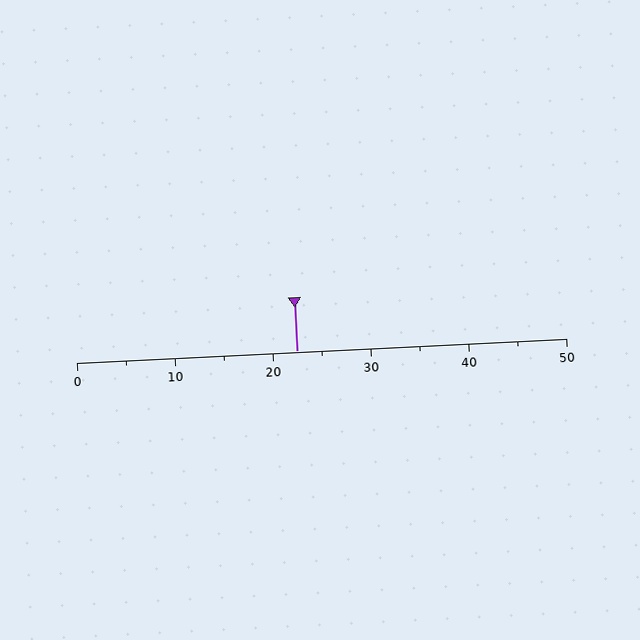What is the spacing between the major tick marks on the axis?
The major ticks are spaced 10 apart.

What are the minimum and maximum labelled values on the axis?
The axis runs from 0 to 50.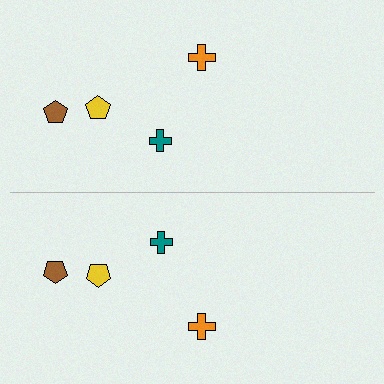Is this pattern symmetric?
Yes, this pattern has bilateral (reflection) symmetry.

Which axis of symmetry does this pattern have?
The pattern has a horizontal axis of symmetry running through the center of the image.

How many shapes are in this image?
There are 8 shapes in this image.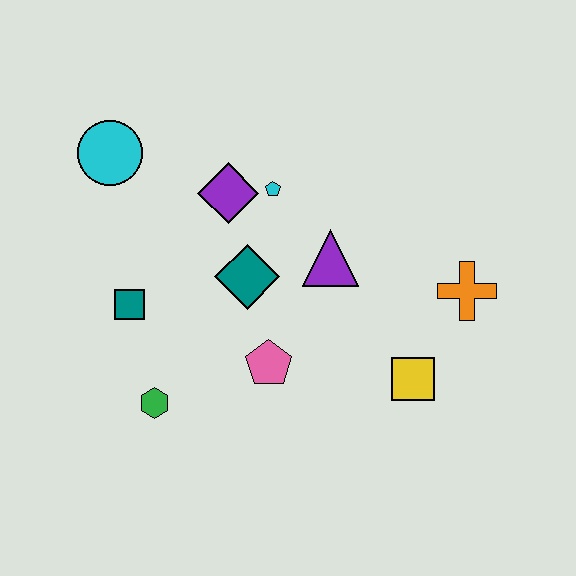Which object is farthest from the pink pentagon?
The cyan circle is farthest from the pink pentagon.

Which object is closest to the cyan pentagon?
The purple diamond is closest to the cyan pentagon.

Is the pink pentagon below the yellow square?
No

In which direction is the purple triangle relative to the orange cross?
The purple triangle is to the left of the orange cross.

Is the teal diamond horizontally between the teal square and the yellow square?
Yes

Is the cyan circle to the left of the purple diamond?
Yes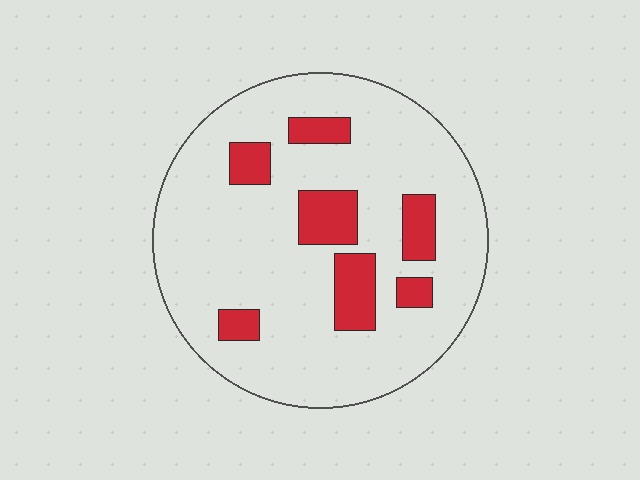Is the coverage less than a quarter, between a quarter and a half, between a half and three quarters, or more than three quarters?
Less than a quarter.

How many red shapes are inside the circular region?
7.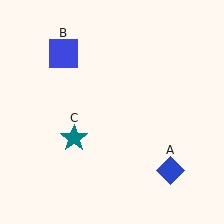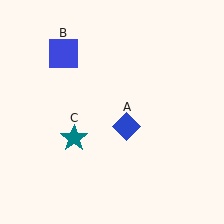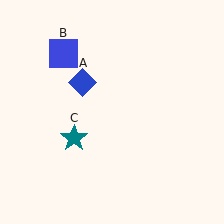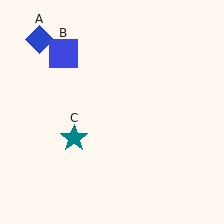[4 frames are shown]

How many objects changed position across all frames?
1 object changed position: blue diamond (object A).